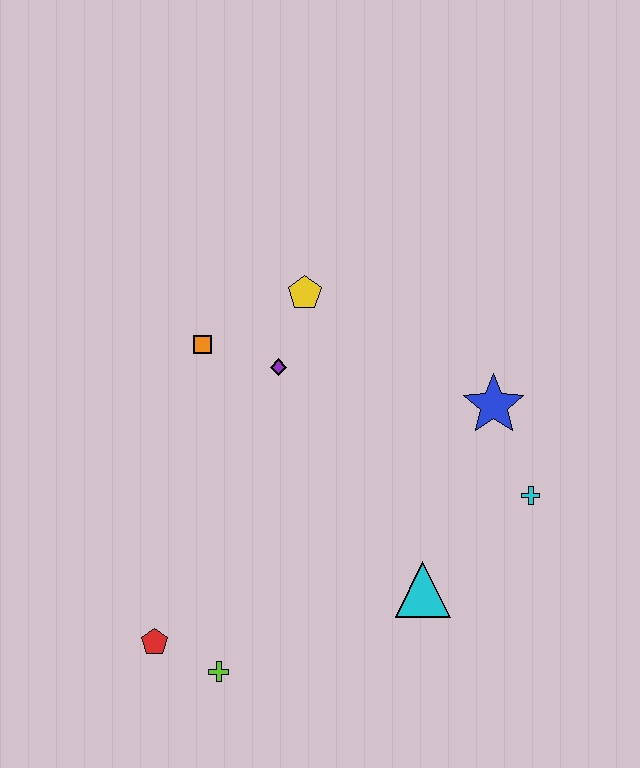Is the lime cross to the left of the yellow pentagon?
Yes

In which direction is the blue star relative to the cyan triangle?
The blue star is above the cyan triangle.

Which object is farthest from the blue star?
The red pentagon is farthest from the blue star.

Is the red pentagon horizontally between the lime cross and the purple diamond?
No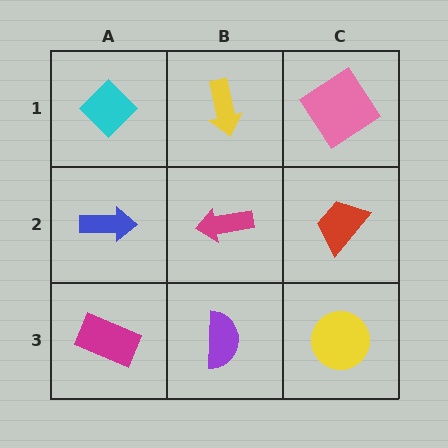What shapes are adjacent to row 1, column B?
A magenta arrow (row 2, column B), a cyan diamond (row 1, column A), a pink diamond (row 1, column C).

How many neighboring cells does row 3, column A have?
2.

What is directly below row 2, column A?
A magenta rectangle.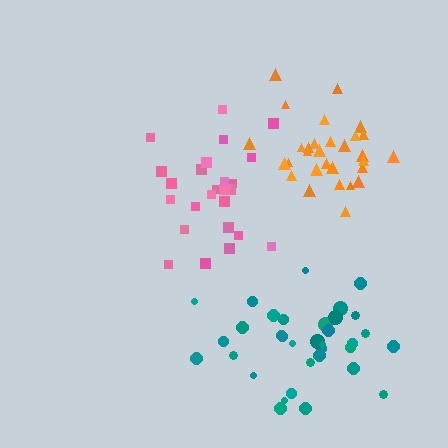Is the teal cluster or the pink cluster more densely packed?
Teal.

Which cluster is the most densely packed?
Orange.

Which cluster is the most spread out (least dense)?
Pink.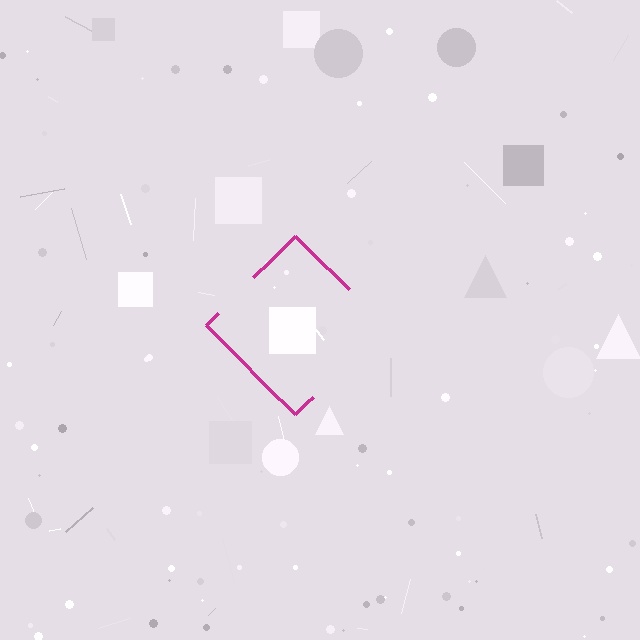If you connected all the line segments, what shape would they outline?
They would outline a diamond.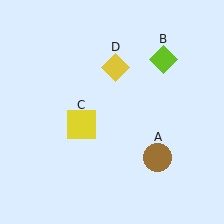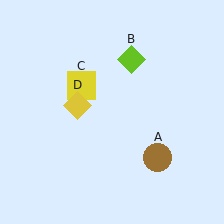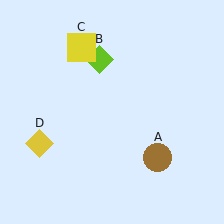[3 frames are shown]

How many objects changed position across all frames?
3 objects changed position: lime diamond (object B), yellow square (object C), yellow diamond (object D).